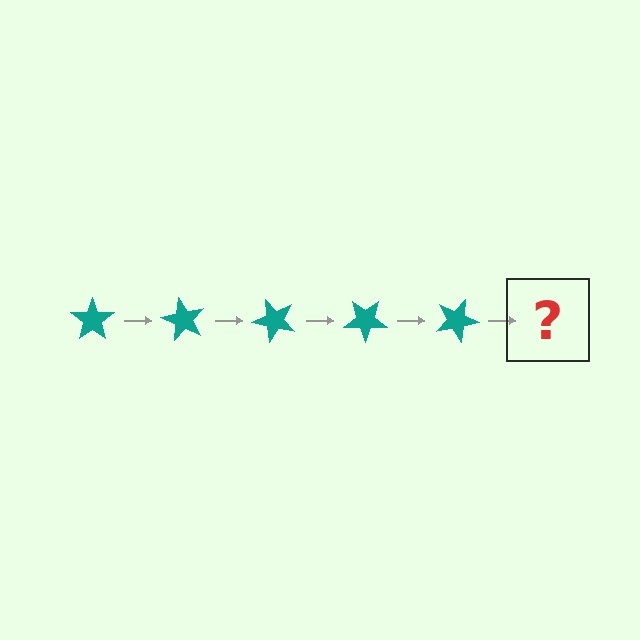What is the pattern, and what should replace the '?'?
The pattern is that the star rotates 60 degrees each step. The '?' should be a teal star rotated 300 degrees.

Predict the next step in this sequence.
The next step is a teal star rotated 300 degrees.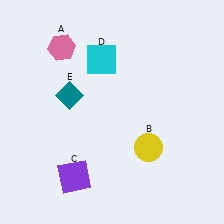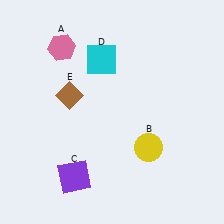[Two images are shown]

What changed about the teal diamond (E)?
In Image 1, E is teal. In Image 2, it changed to brown.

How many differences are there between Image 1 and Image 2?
There is 1 difference between the two images.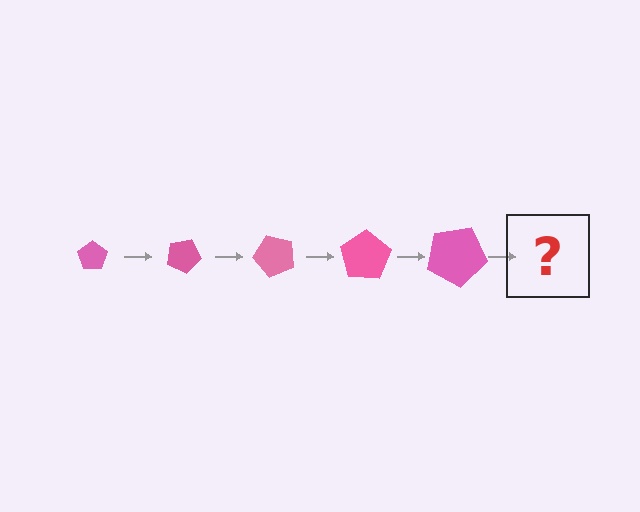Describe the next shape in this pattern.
It should be a pentagon, larger than the previous one and rotated 125 degrees from the start.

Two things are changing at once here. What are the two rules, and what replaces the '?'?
The two rules are that the pentagon grows larger each step and it rotates 25 degrees each step. The '?' should be a pentagon, larger than the previous one and rotated 125 degrees from the start.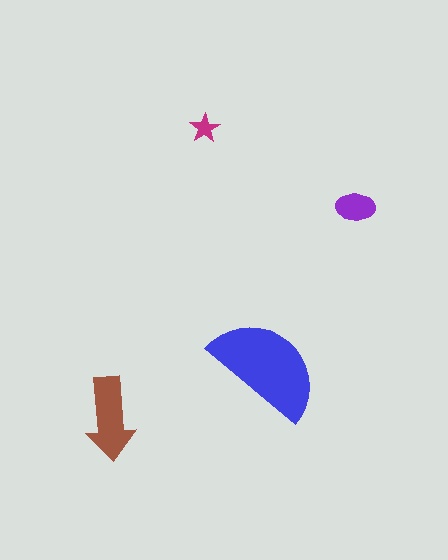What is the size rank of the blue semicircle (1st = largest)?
1st.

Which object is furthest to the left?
The brown arrow is leftmost.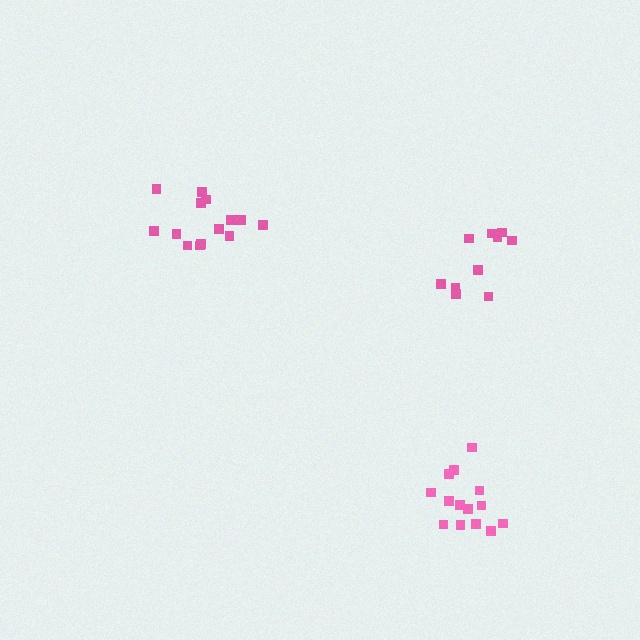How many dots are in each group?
Group 1: 14 dots, Group 2: 14 dots, Group 3: 10 dots (38 total).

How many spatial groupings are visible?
There are 3 spatial groupings.